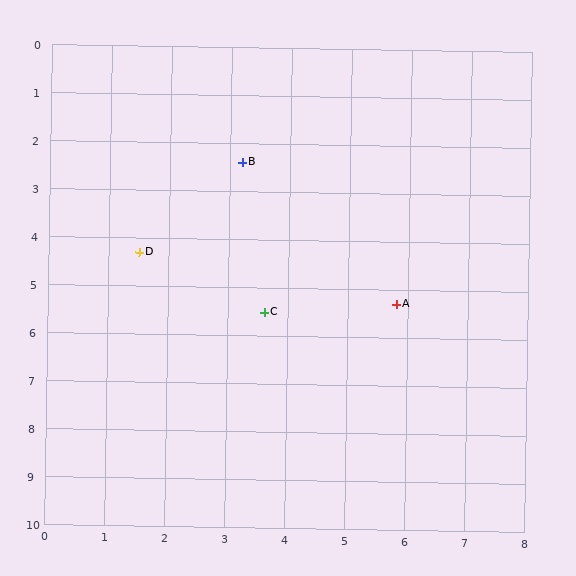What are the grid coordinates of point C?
Point C is at approximately (3.6, 5.5).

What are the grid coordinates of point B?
Point B is at approximately (3.2, 2.4).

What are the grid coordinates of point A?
Point A is at approximately (5.8, 5.3).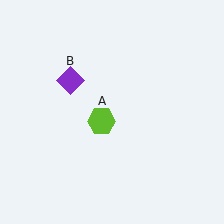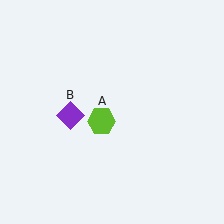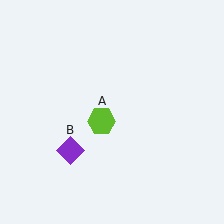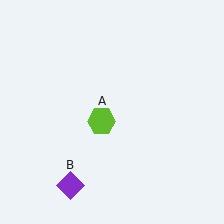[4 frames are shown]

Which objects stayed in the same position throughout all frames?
Lime hexagon (object A) remained stationary.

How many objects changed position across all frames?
1 object changed position: purple diamond (object B).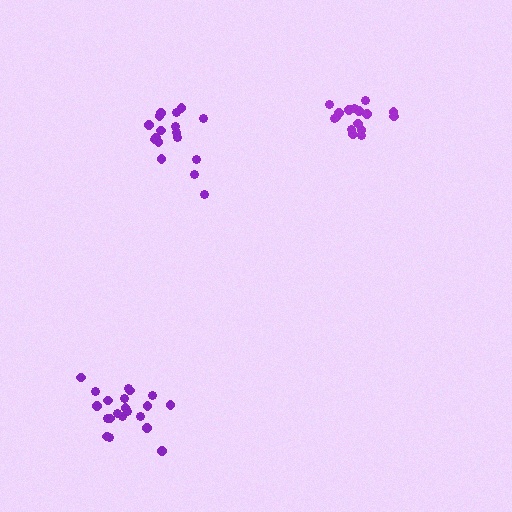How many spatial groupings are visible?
There are 3 spatial groupings.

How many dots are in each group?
Group 1: 16 dots, Group 2: 17 dots, Group 3: 21 dots (54 total).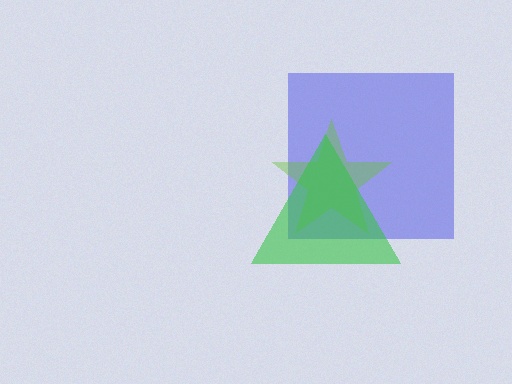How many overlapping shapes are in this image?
There are 3 overlapping shapes in the image.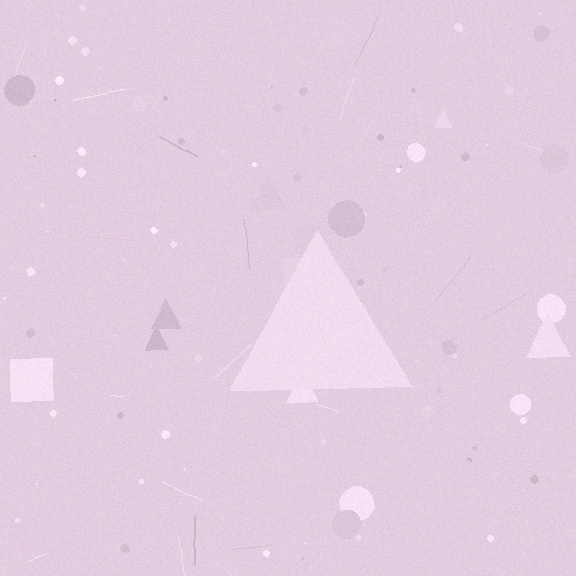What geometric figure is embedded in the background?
A triangle is embedded in the background.